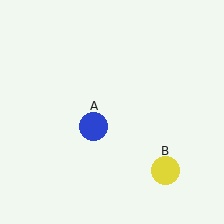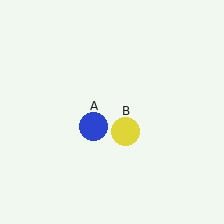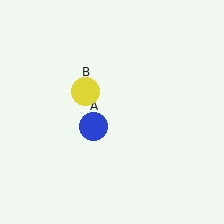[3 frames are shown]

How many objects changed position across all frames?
1 object changed position: yellow circle (object B).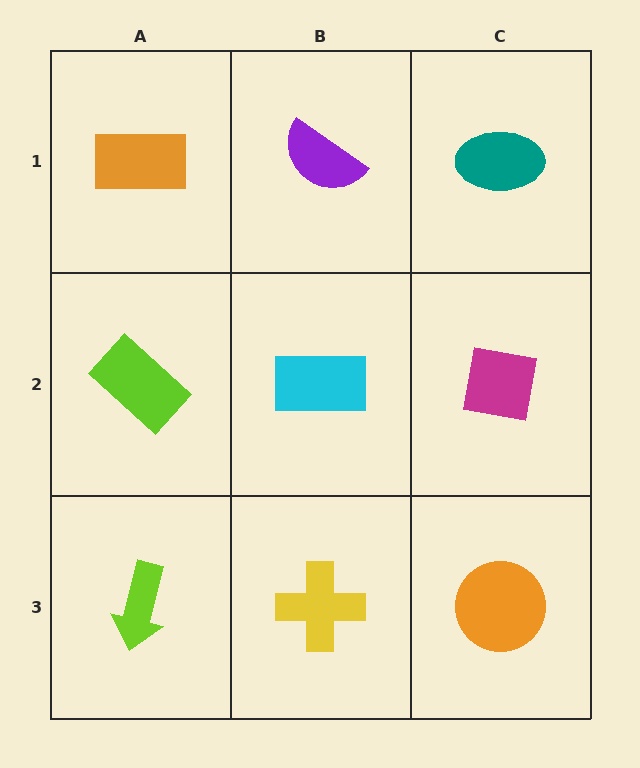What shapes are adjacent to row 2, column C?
A teal ellipse (row 1, column C), an orange circle (row 3, column C), a cyan rectangle (row 2, column B).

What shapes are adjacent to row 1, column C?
A magenta square (row 2, column C), a purple semicircle (row 1, column B).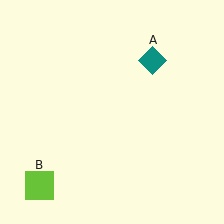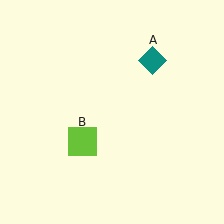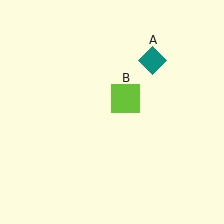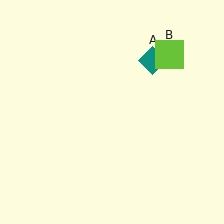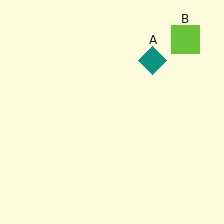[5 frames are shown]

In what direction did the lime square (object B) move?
The lime square (object B) moved up and to the right.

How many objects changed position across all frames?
1 object changed position: lime square (object B).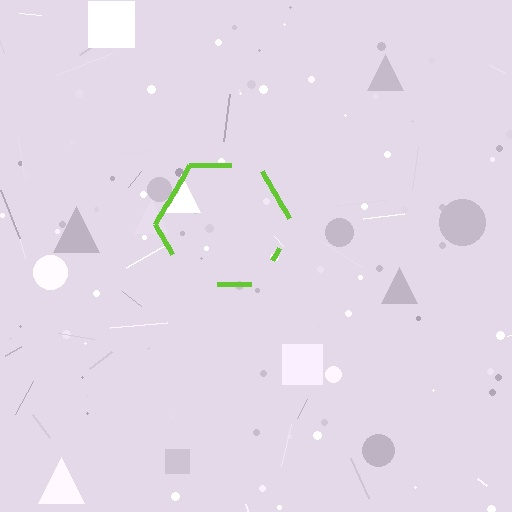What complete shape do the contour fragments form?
The contour fragments form a hexagon.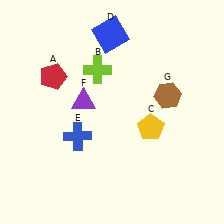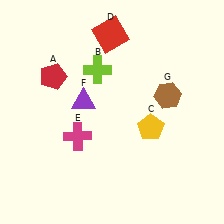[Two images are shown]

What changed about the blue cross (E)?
In Image 1, E is blue. In Image 2, it changed to magenta.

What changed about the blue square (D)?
In Image 1, D is blue. In Image 2, it changed to red.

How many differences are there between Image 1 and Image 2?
There are 2 differences between the two images.